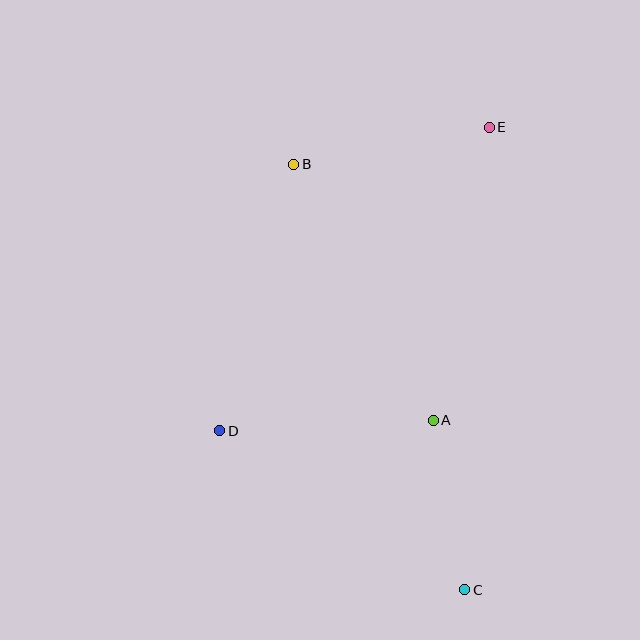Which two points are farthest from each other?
Points C and E are farthest from each other.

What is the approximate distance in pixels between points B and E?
The distance between B and E is approximately 199 pixels.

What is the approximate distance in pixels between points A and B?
The distance between A and B is approximately 291 pixels.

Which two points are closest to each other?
Points A and C are closest to each other.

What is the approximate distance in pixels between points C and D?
The distance between C and D is approximately 292 pixels.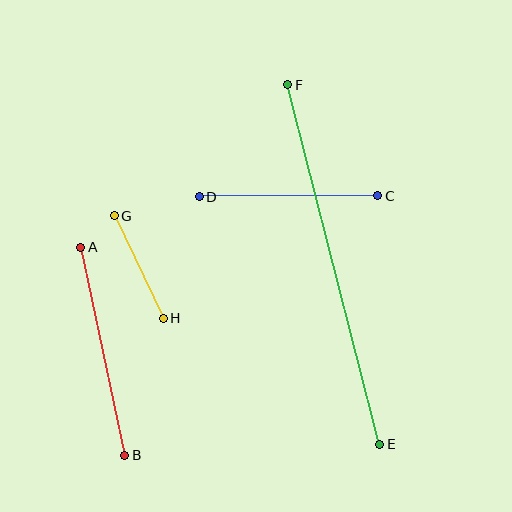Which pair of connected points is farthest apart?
Points E and F are farthest apart.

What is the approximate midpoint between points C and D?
The midpoint is at approximately (289, 196) pixels.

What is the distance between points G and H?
The distance is approximately 114 pixels.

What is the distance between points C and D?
The distance is approximately 179 pixels.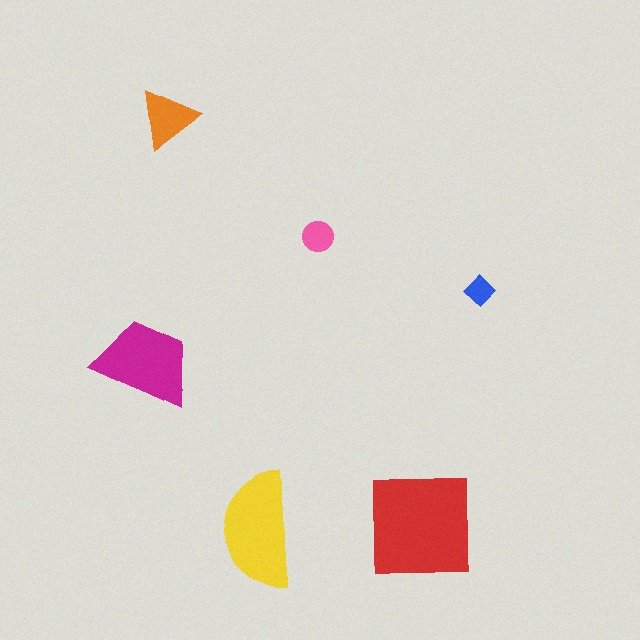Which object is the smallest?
The blue diamond.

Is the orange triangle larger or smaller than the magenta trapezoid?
Smaller.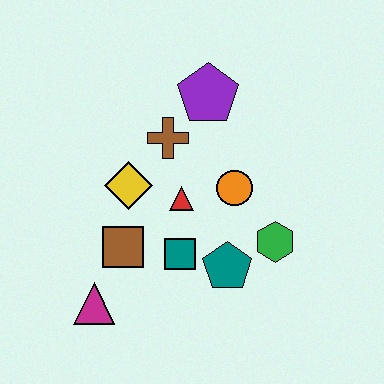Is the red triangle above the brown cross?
No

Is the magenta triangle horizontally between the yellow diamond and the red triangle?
No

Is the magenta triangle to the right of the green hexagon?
No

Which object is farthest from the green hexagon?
The magenta triangle is farthest from the green hexagon.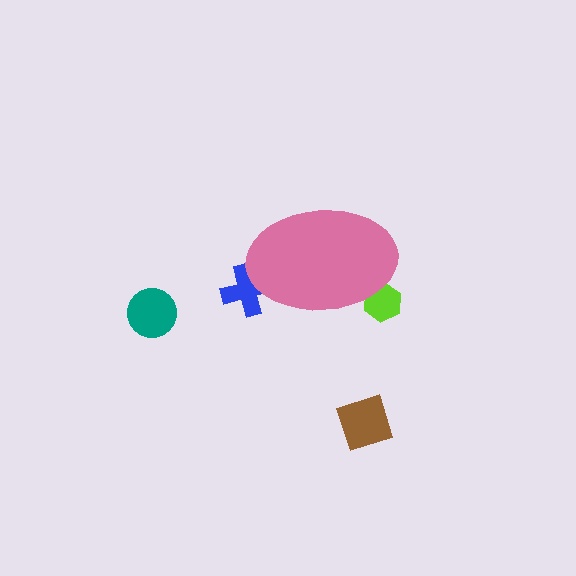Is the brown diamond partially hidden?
No, the brown diamond is fully visible.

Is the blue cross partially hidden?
Yes, the blue cross is partially hidden behind the pink ellipse.